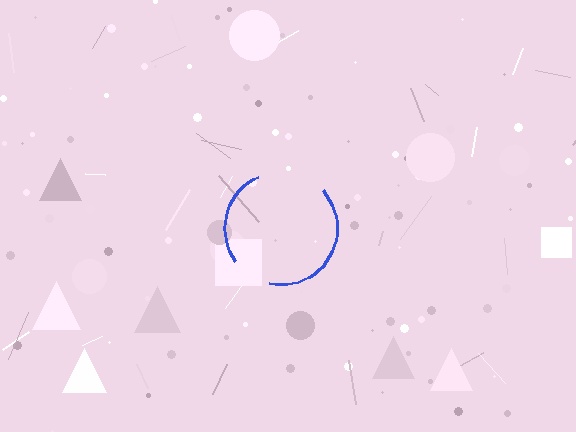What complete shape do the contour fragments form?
The contour fragments form a circle.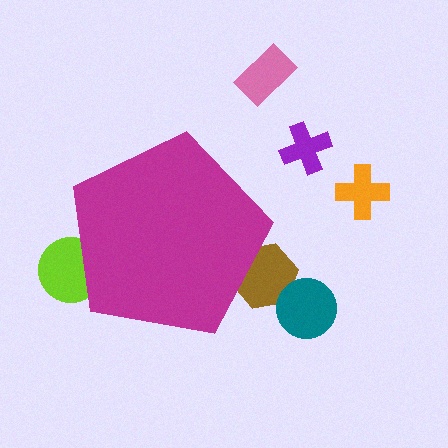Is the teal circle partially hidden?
No, the teal circle is fully visible.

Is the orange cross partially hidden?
No, the orange cross is fully visible.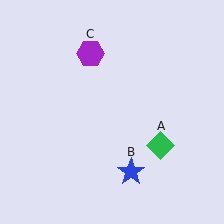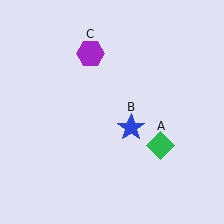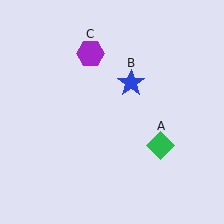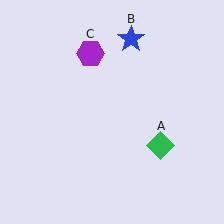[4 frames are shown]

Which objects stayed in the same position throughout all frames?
Green diamond (object A) and purple hexagon (object C) remained stationary.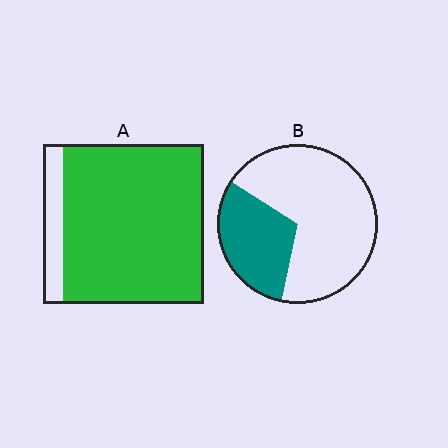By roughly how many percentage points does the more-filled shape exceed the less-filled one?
By roughly 55 percentage points (A over B).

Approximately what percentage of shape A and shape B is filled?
A is approximately 90% and B is approximately 30%.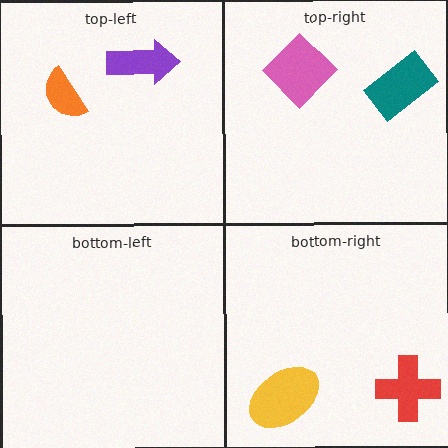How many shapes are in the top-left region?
2.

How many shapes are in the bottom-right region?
2.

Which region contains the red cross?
The bottom-right region.